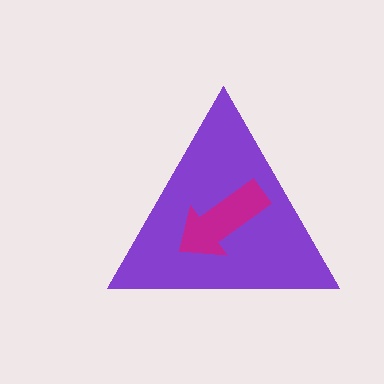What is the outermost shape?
The purple triangle.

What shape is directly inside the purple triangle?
The magenta arrow.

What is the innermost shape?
The magenta arrow.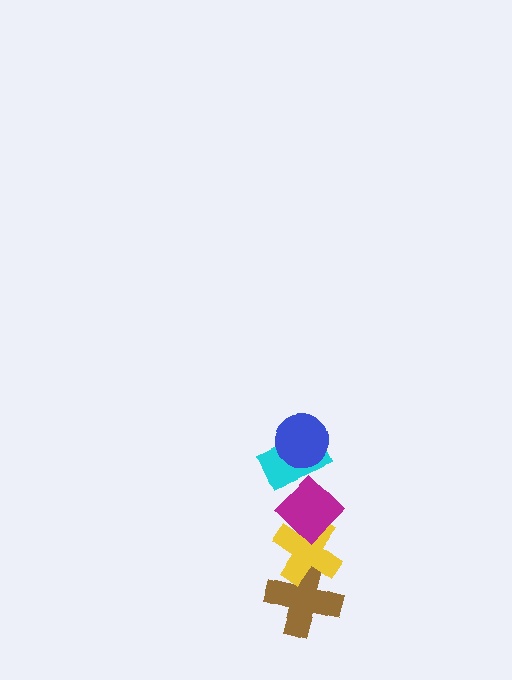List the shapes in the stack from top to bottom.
From top to bottom: the blue circle, the cyan rectangle, the magenta diamond, the yellow cross, the brown cross.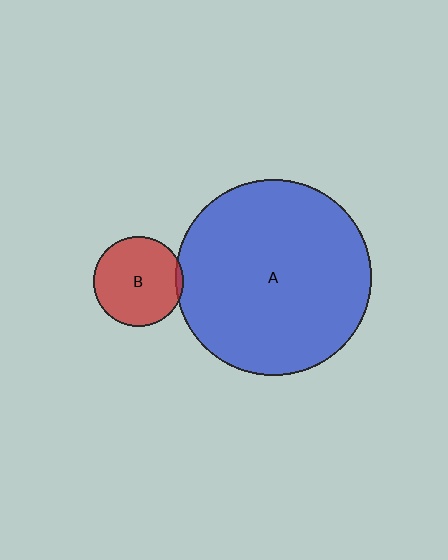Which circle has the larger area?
Circle A (blue).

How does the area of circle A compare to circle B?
Approximately 4.7 times.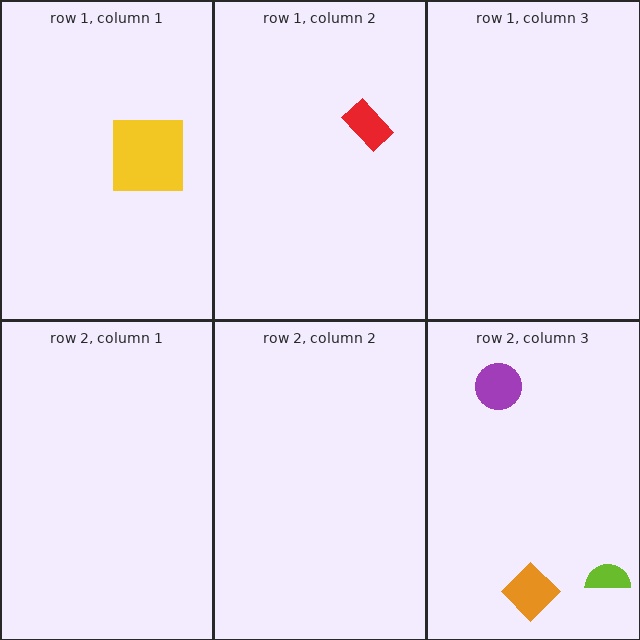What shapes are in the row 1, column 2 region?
The red rectangle.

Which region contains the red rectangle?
The row 1, column 2 region.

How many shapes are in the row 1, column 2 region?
1.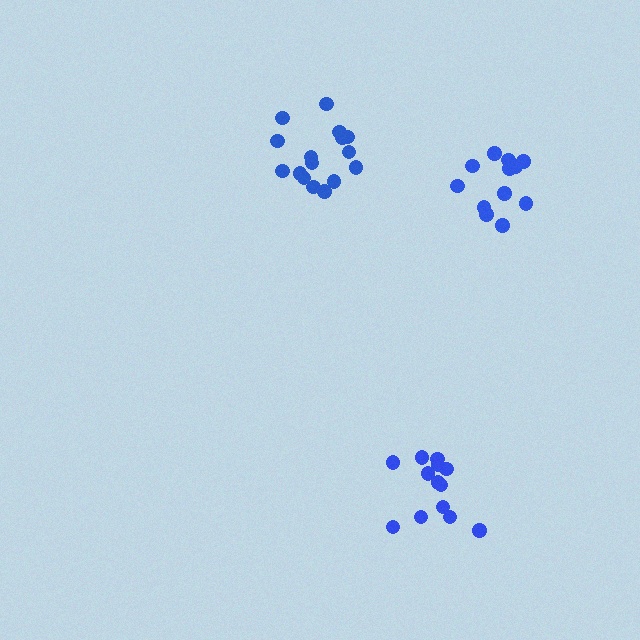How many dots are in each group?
Group 1: 13 dots, Group 2: 12 dots, Group 3: 16 dots (41 total).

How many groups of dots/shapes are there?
There are 3 groups.